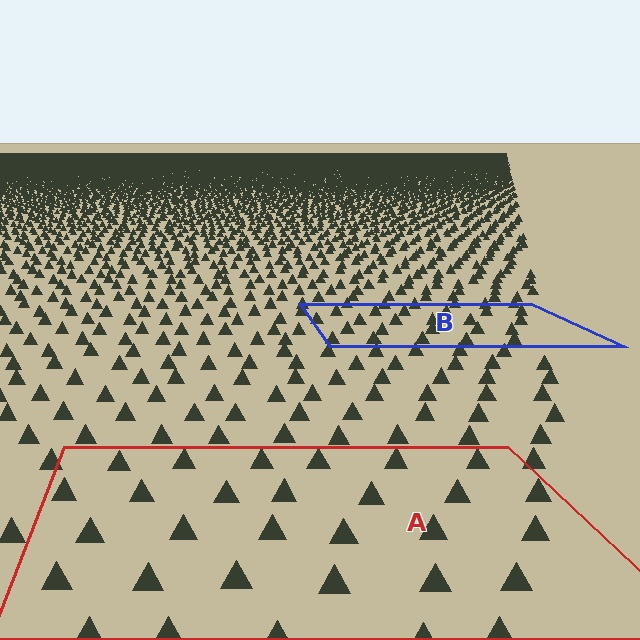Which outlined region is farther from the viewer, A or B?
Region B is farther from the viewer — the texture elements inside it appear smaller and more densely packed.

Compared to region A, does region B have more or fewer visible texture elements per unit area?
Region B has more texture elements per unit area — they are packed more densely because it is farther away.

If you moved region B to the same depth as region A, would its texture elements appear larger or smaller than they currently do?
They would appear larger. At a closer depth, the same texture elements are projected at a bigger on-screen size.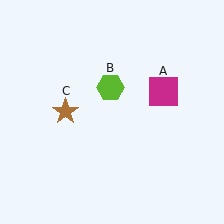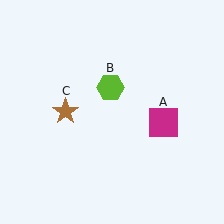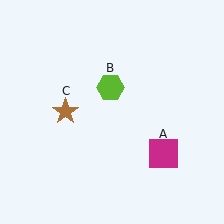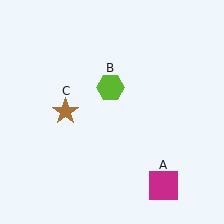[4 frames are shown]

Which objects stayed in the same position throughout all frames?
Lime hexagon (object B) and brown star (object C) remained stationary.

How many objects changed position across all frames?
1 object changed position: magenta square (object A).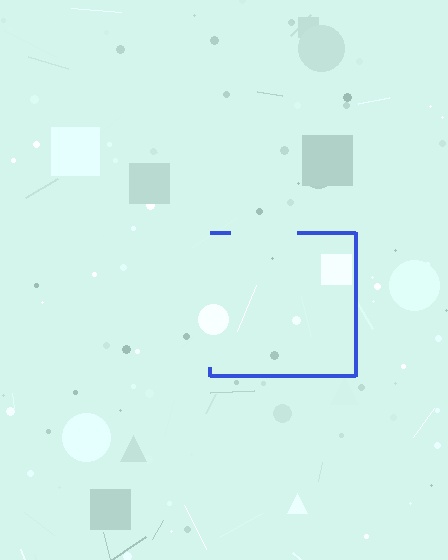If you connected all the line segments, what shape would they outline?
They would outline a square.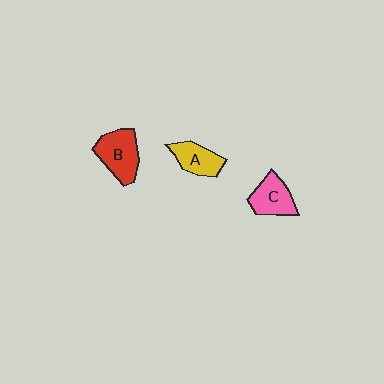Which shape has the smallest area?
Shape A (yellow).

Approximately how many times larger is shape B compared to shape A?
Approximately 1.4 times.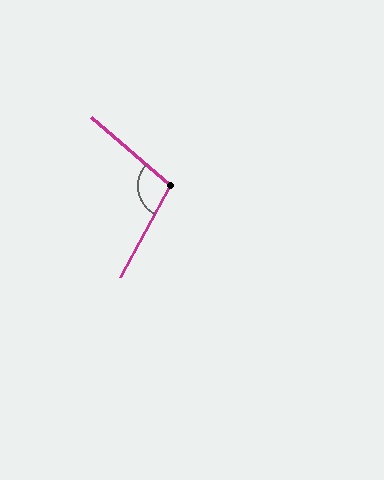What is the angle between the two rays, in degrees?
Approximately 102 degrees.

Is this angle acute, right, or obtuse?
It is obtuse.